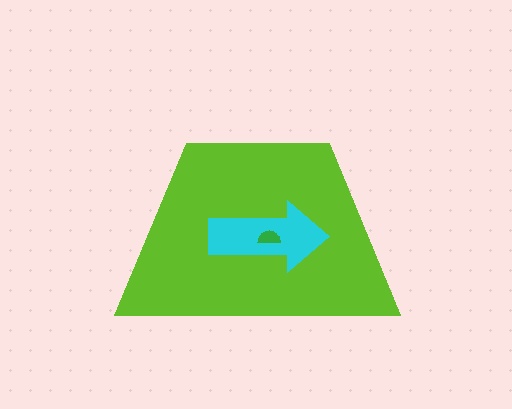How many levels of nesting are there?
3.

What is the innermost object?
The green semicircle.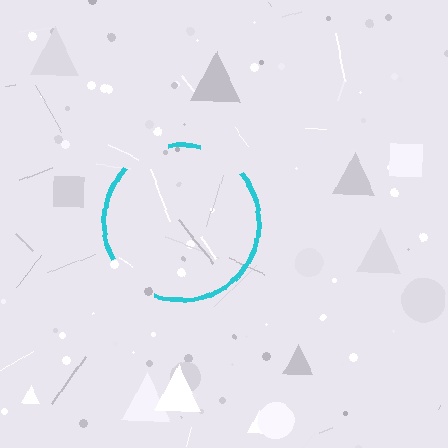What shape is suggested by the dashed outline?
The dashed outline suggests a circle.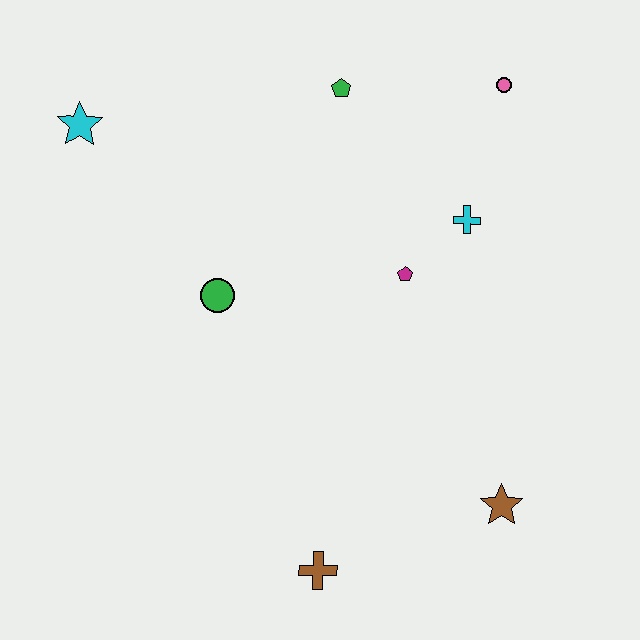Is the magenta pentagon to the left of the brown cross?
No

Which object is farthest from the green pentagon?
The brown cross is farthest from the green pentagon.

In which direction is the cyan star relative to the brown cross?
The cyan star is above the brown cross.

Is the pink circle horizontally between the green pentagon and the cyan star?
No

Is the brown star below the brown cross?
No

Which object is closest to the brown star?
The brown cross is closest to the brown star.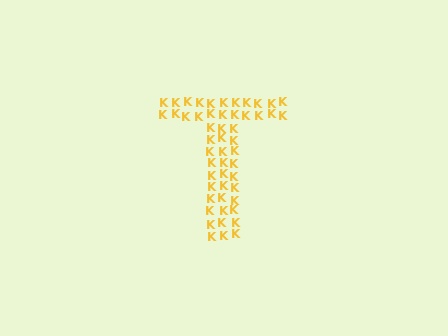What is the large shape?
The large shape is the letter T.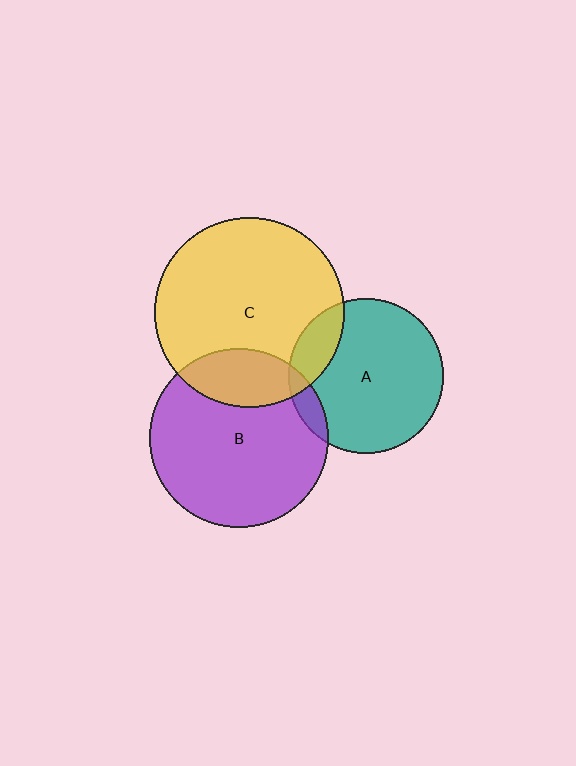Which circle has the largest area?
Circle C (yellow).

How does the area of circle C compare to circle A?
Approximately 1.5 times.